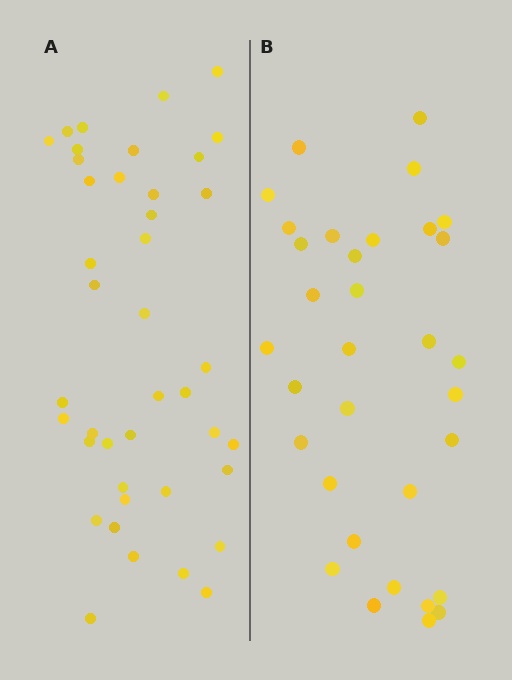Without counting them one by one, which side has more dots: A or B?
Region A (the left region) has more dots.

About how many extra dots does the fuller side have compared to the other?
Region A has roughly 8 or so more dots than region B.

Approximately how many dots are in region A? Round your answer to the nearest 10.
About 40 dots. (The exact count is 41, which rounds to 40.)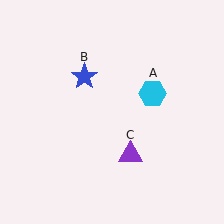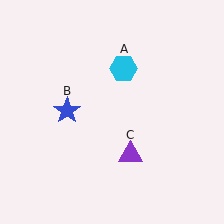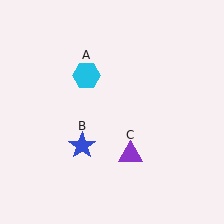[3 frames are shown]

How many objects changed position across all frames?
2 objects changed position: cyan hexagon (object A), blue star (object B).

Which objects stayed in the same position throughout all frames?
Purple triangle (object C) remained stationary.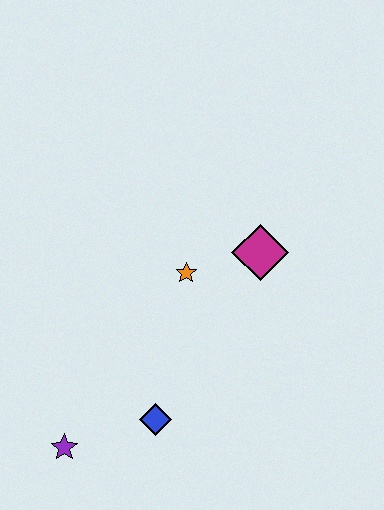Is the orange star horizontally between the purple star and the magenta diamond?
Yes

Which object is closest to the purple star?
The blue diamond is closest to the purple star.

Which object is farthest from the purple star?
The magenta diamond is farthest from the purple star.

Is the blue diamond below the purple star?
No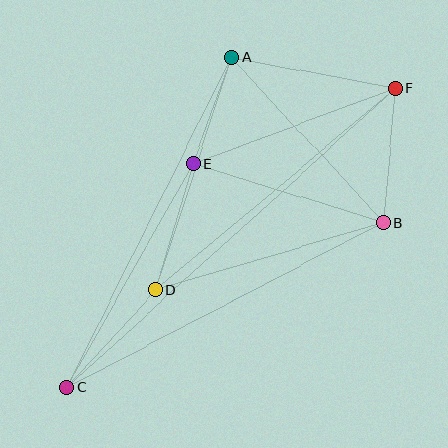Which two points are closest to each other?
Points A and E are closest to each other.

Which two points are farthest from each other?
Points C and F are farthest from each other.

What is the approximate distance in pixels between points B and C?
The distance between B and C is approximately 357 pixels.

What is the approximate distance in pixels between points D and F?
The distance between D and F is approximately 314 pixels.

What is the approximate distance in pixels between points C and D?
The distance between C and D is approximately 131 pixels.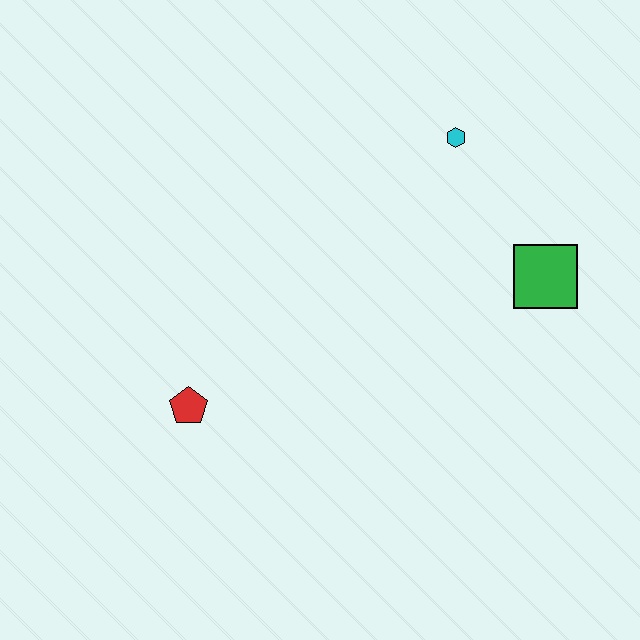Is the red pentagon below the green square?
Yes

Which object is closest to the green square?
The cyan hexagon is closest to the green square.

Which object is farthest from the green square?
The red pentagon is farthest from the green square.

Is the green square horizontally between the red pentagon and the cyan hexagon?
No